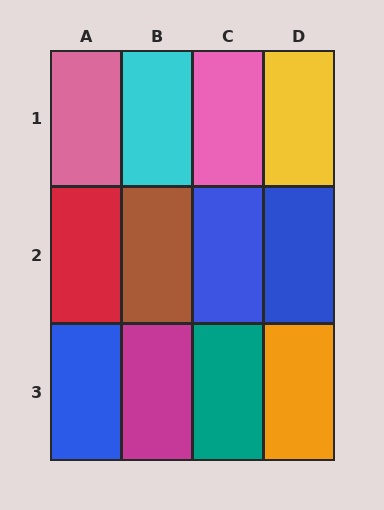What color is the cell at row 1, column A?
Pink.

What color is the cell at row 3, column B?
Magenta.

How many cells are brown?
1 cell is brown.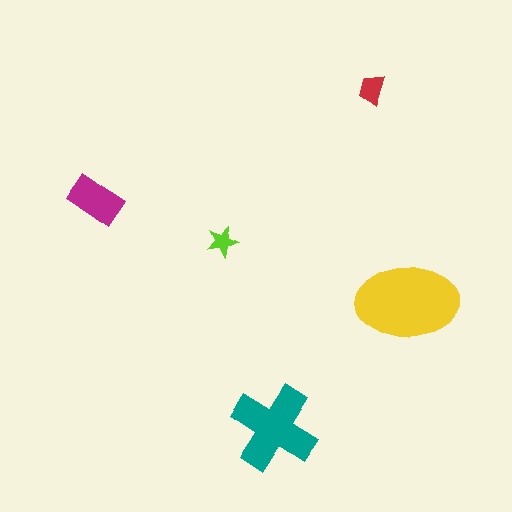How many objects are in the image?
There are 5 objects in the image.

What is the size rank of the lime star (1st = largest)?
5th.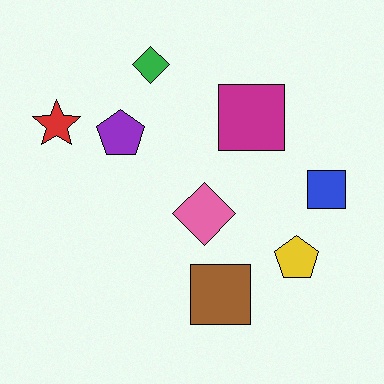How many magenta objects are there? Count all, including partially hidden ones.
There is 1 magenta object.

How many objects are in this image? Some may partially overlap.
There are 8 objects.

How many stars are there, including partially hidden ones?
There is 1 star.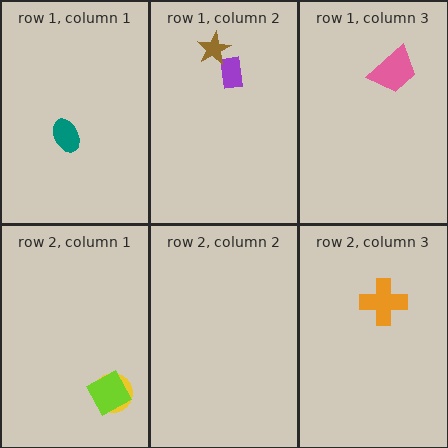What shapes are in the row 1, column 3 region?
The pink trapezoid.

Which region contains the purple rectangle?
The row 1, column 2 region.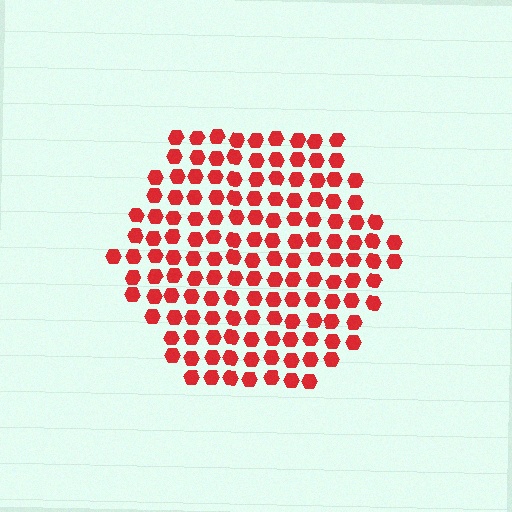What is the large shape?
The large shape is a hexagon.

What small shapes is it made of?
It is made of small hexagons.